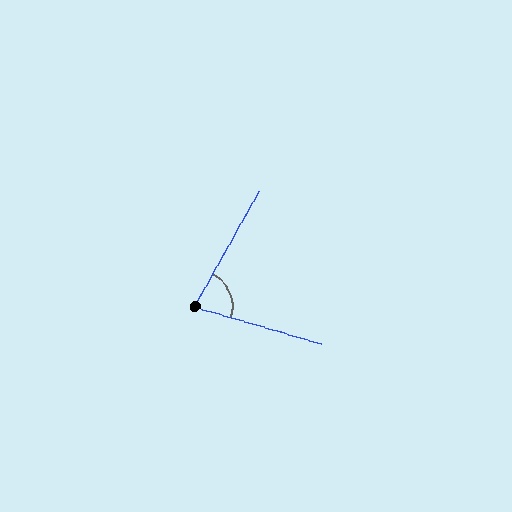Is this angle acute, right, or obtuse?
It is acute.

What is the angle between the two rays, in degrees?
Approximately 77 degrees.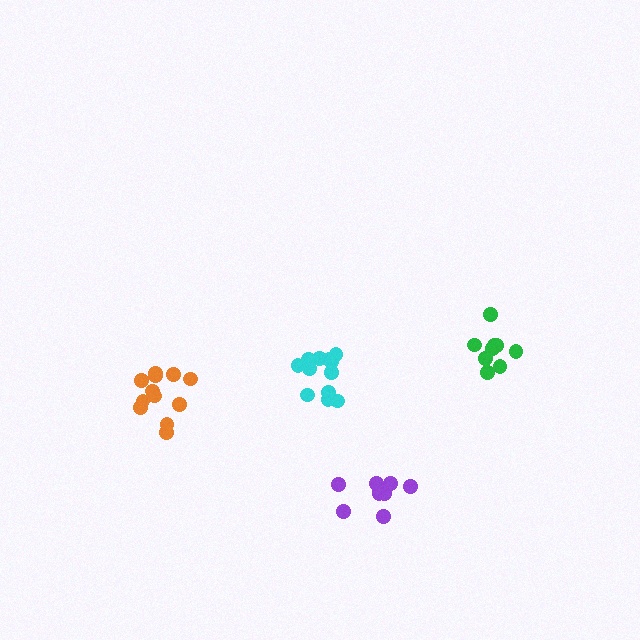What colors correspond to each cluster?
The clusters are colored: green, cyan, purple, orange.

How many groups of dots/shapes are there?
There are 4 groups.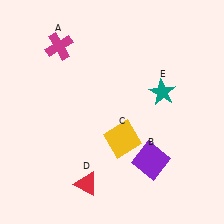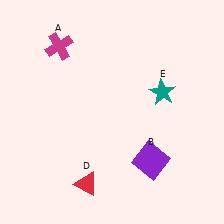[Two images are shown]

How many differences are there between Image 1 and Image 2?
There is 1 difference between the two images.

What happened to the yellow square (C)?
The yellow square (C) was removed in Image 2. It was in the bottom-right area of Image 1.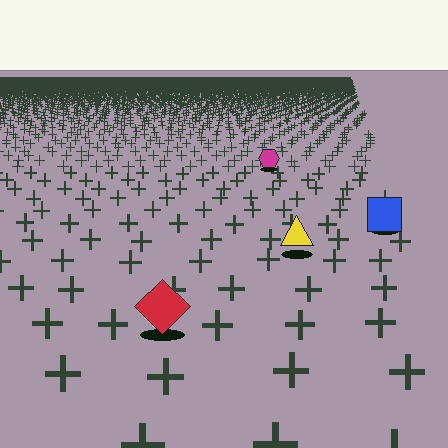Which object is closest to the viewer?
The red diamond is closest. The texture marks near it are larger and more spread out.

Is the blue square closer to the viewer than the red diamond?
No. The red diamond is closer — you can tell from the texture gradient: the ground texture is coarser near it.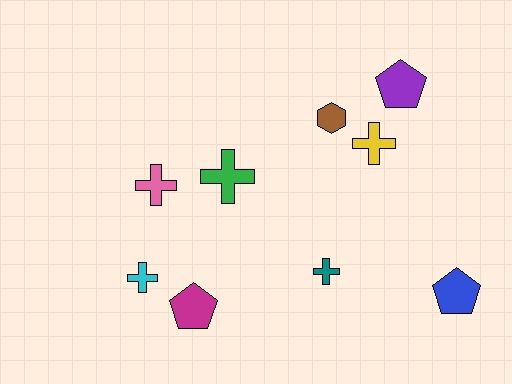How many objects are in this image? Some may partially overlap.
There are 9 objects.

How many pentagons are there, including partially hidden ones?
There are 3 pentagons.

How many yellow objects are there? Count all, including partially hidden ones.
There is 1 yellow object.